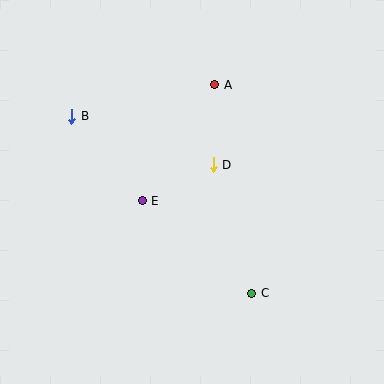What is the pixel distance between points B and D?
The distance between B and D is 150 pixels.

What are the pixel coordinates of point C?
Point C is at (252, 293).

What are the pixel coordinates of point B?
Point B is at (72, 116).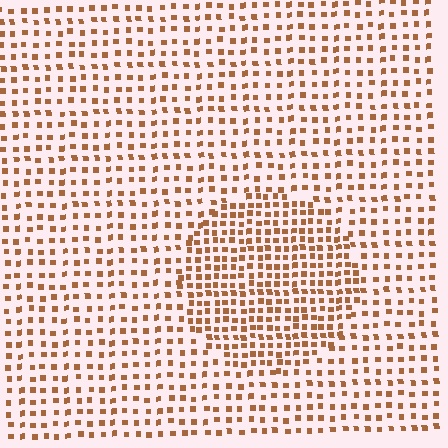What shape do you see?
I see a circle.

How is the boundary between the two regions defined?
The boundary is defined by a change in element density (approximately 1.7x ratio). All elements are the same color, size, and shape.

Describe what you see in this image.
The image contains small brown elements arranged at two different densities. A circle-shaped region is visible where the elements are more densely packed than the surrounding area.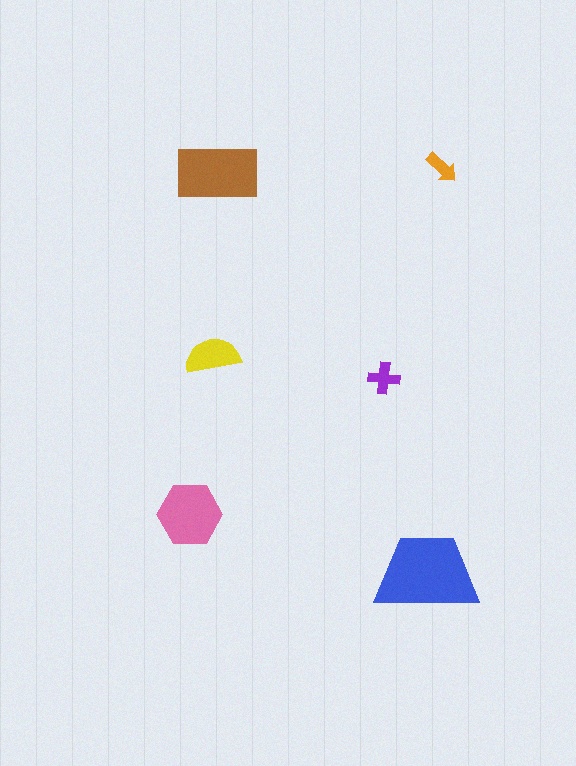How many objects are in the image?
There are 6 objects in the image.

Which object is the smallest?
The orange arrow.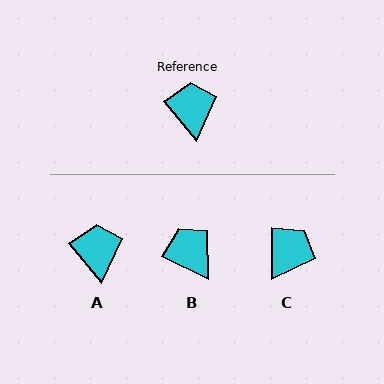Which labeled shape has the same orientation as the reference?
A.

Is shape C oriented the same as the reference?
No, it is off by about 40 degrees.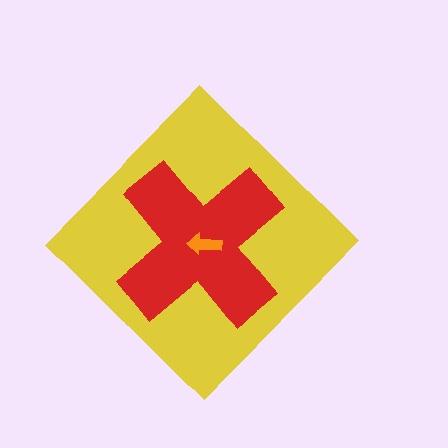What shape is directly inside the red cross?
The orange arrow.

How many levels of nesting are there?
3.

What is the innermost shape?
The orange arrow.